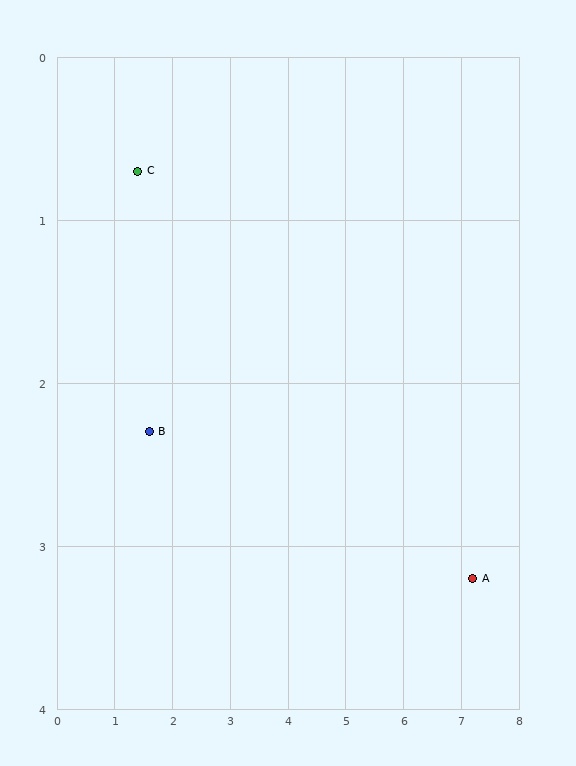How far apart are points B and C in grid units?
Points B and C are about 1.6 grid units apart.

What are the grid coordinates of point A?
Point A is at approximately (7.2, 3.2).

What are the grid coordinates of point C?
Point C is at approximately (1.4, 0.7).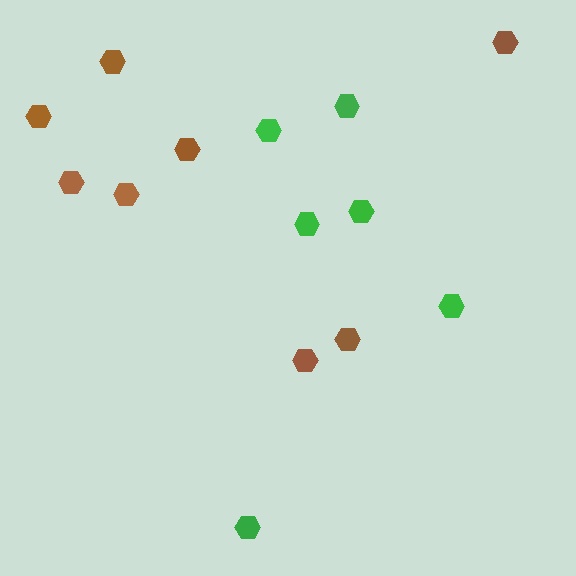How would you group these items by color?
There are 2 groups: one group of brown hexagons (8) and one group of green hexagons (6).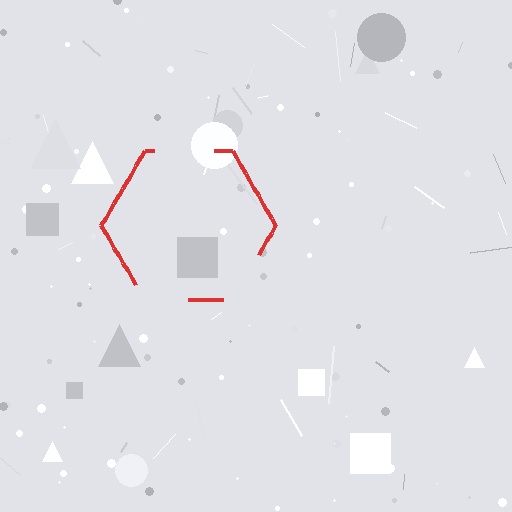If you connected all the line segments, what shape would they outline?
They would outline a hexagon.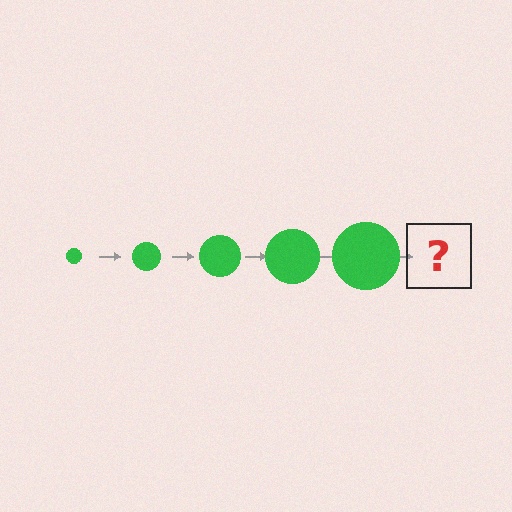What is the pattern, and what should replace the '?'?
The pattern is that the circle gets progressively larger each step. The '?' should be a green circle, larger than the previous one.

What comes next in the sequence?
The next element should be a green circle, larger than the previous one.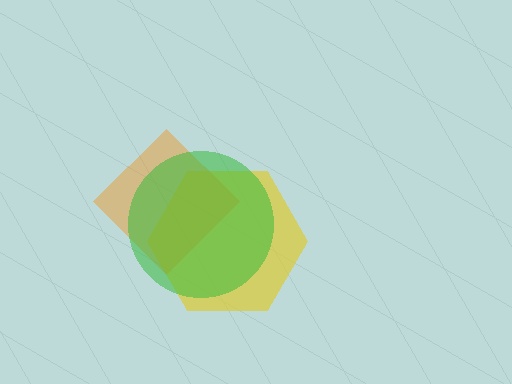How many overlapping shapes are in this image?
There are 3 overlapping shapes in the image.